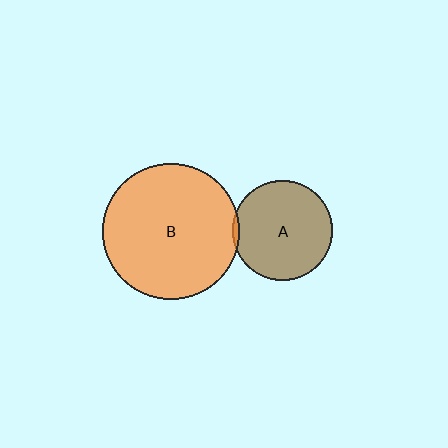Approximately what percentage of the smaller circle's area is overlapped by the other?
Approximately 5%.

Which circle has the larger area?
Circle B (orange).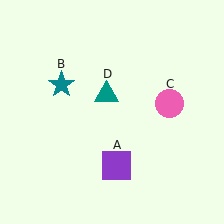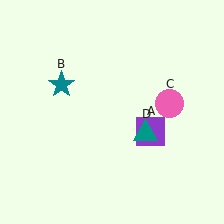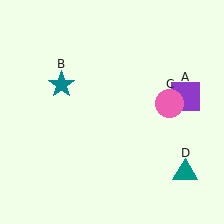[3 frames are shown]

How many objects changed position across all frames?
2 objects changed position: purple square (object A), teal triangle (object D).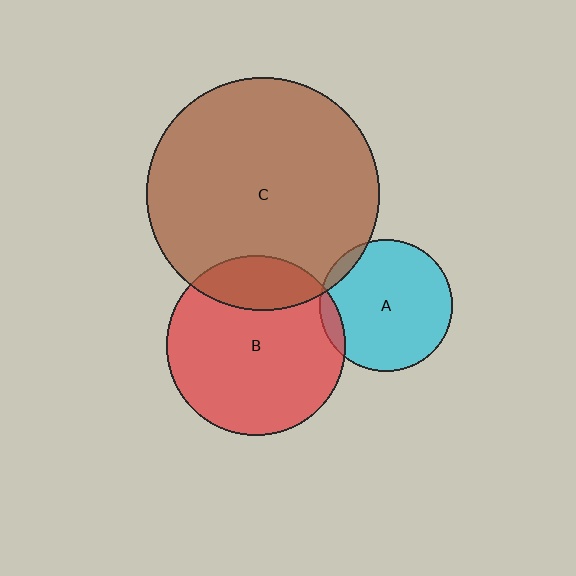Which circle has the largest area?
Circle C (brown).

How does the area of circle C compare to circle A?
Approximately 3.1 times.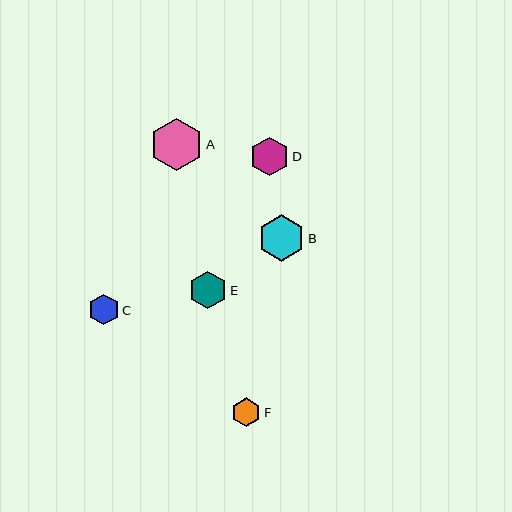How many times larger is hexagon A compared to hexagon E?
Hexagon A is approximately 1.4 times the size of hexagon E.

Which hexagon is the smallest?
Hexagon F is the smallest with a size of approximately 29 pixels.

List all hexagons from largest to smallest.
From largest to smallest: A, B, D, E, C, F.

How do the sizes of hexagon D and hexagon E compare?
Hexagon D and hexagon E are approximately the same size.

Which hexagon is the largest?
Hexagon A is the largest with a size of approximately 53 pixels.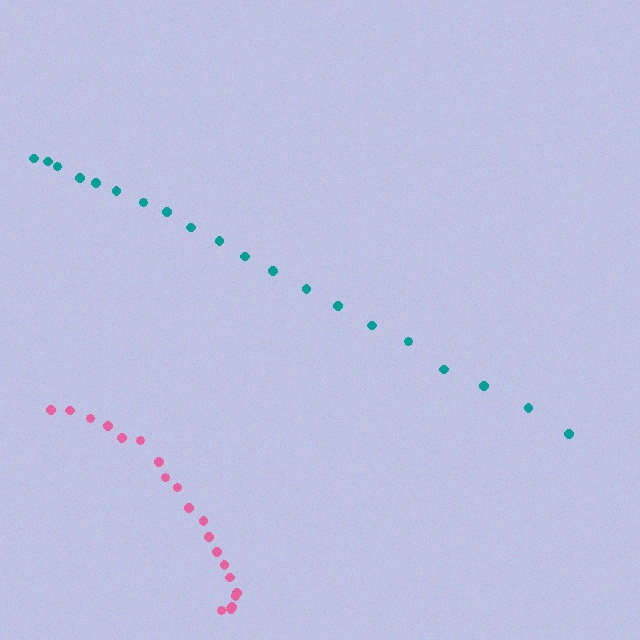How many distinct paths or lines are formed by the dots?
There are 2 distinct paths.